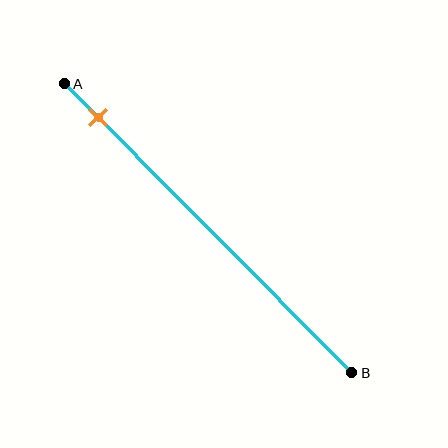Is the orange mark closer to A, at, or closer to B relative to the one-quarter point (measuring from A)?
The orange mark is closer to point A than the one-quarter point of segment AB.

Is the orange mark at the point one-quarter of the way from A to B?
No, the mark is at about 10% from A, not at the 25% one-quarter point.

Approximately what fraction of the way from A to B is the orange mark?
The orange mark is approximately 10% of the way from A to B.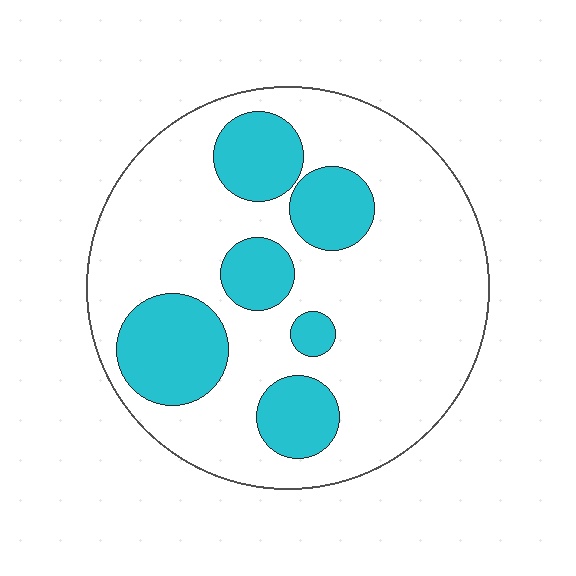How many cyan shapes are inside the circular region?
6.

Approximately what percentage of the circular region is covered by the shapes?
Approximately 25%.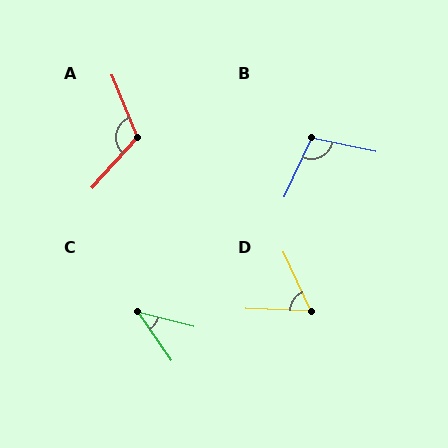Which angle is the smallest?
C, at approximately 41 degrees.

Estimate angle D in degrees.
Approximately 64 degrees.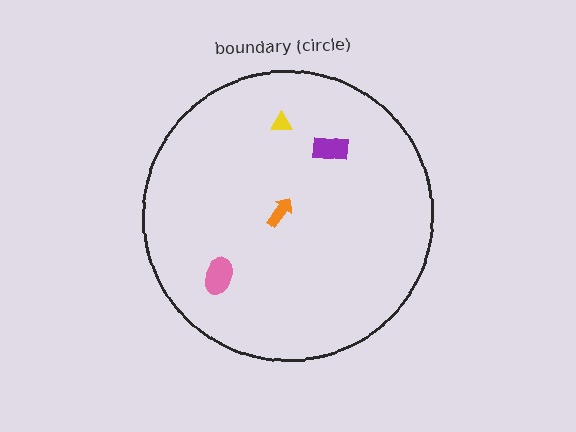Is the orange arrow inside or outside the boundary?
Inside.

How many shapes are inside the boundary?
4 inside, 0 outside.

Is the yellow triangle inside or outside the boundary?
Inside.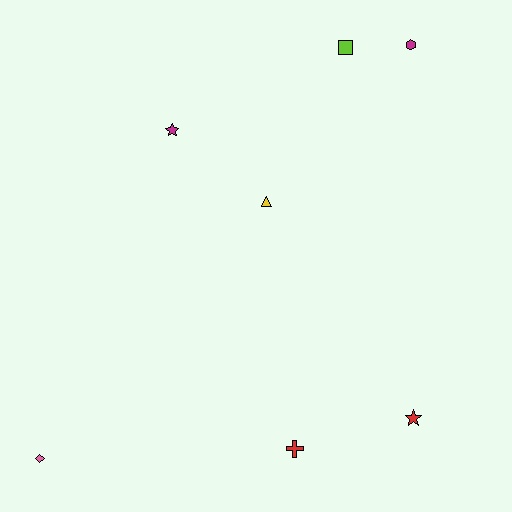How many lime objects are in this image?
There is 1 lime object.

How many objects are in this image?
There are 7 objects.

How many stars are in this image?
There are 2 stars.